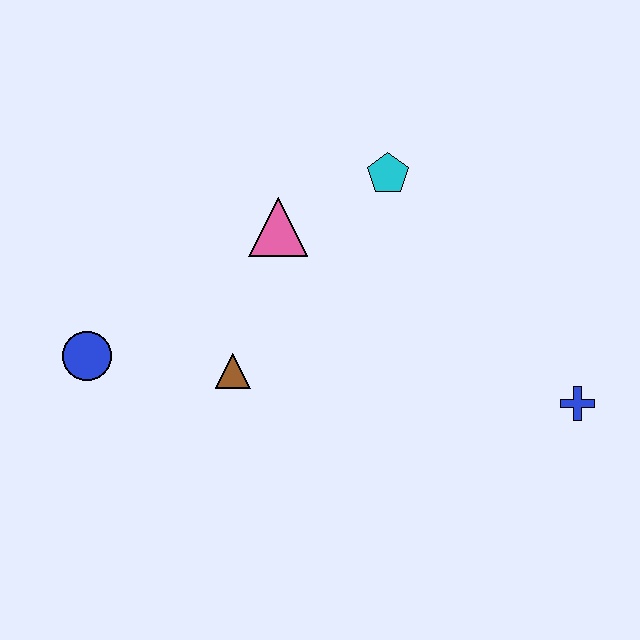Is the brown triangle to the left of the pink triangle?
Yes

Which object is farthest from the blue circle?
The blue cross is farthest from the blue circle.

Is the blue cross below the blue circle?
Yes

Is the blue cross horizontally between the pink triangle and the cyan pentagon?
No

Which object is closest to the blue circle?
The brown triangle is closest to the blue circle.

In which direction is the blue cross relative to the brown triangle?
The blue cross is to the right of the brown triangle.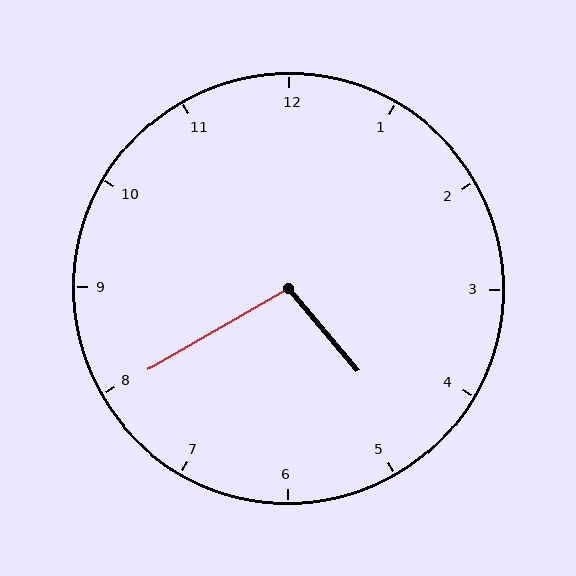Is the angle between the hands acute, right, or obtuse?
It is obtuse.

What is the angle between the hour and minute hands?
Approximately 100 degrees.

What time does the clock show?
4:40.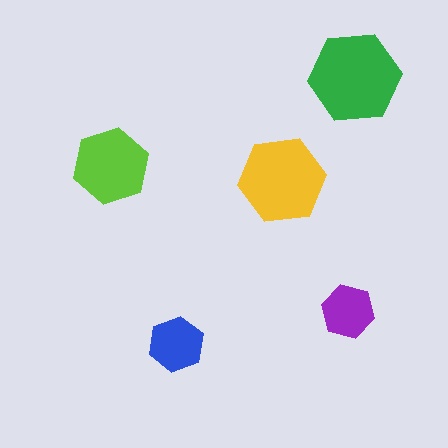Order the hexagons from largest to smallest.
the green one, the yellow one, the lime one, the blue one, the purple one.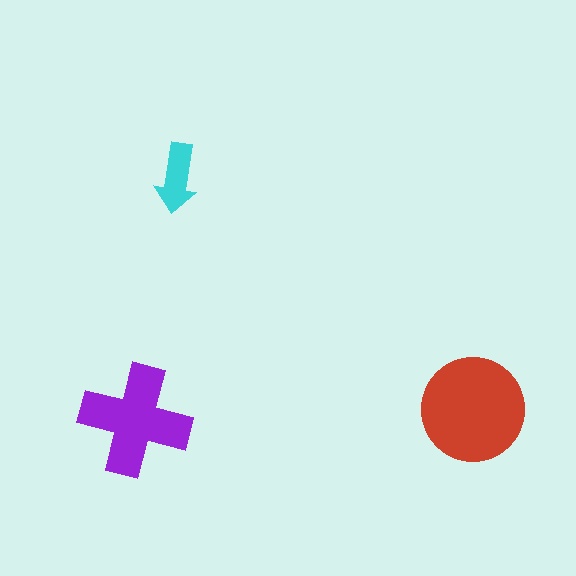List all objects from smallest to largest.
The cyan arrow, the purple cross, the red circle.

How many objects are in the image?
There are 3 objects in the image.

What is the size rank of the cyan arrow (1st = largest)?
3rd.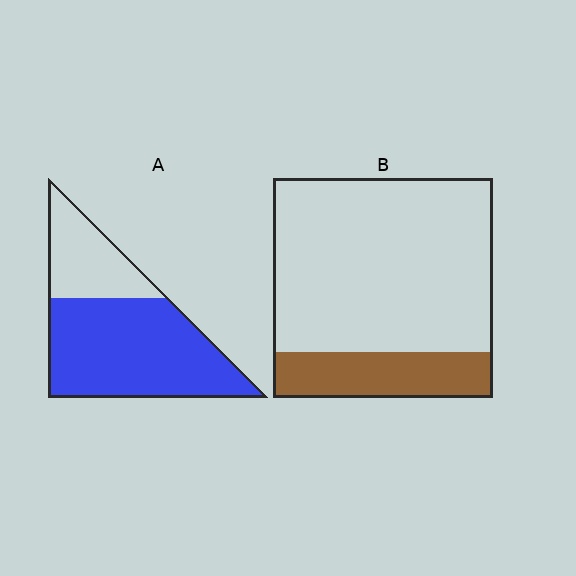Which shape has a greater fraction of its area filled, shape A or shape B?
Shape A.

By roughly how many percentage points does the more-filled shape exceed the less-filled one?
By roughly 50 percentage points (A over B).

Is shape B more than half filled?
No.